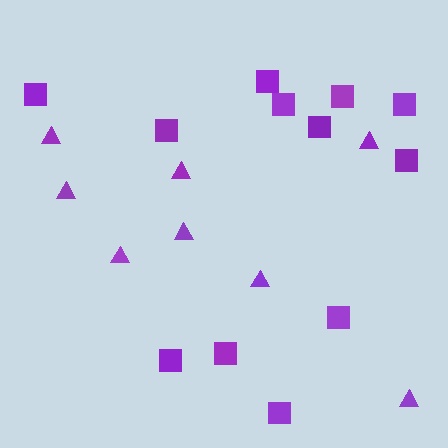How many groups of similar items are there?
There are 2 groups: one group of squares (12) and one group of triangles (8).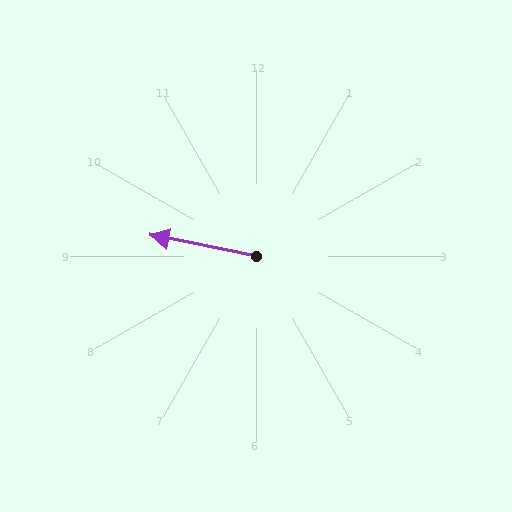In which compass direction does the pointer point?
West.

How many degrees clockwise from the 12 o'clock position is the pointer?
Approximately 281 degrees.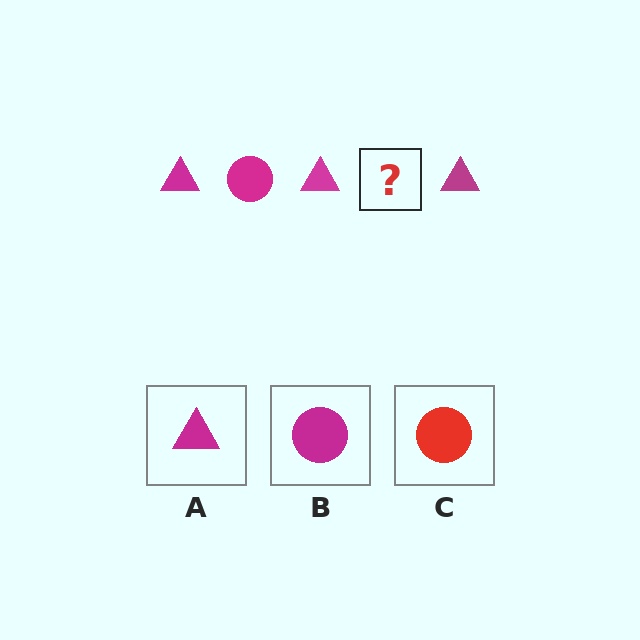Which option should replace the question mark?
Option B.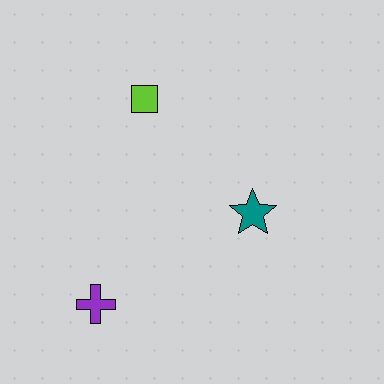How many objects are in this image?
There are 3 objects.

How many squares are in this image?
There is 1 square.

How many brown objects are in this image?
There are no brown objects.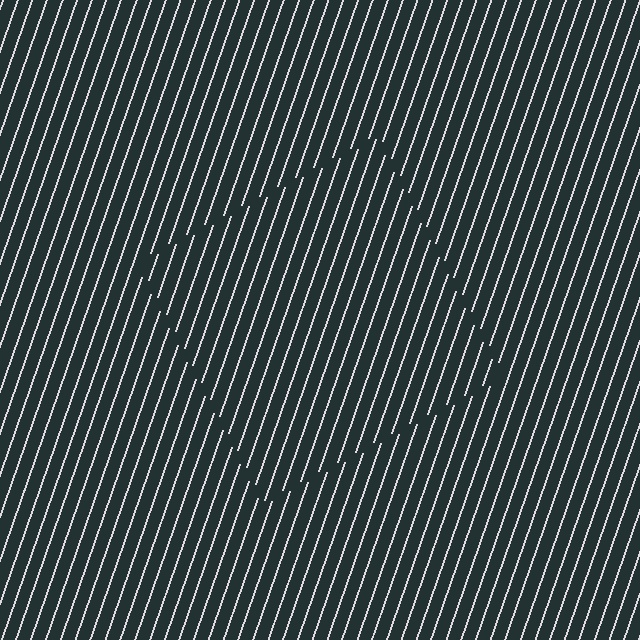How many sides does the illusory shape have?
4 sides — the line-ends trace a square.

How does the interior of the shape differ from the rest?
The interior of the shape contains the same grating, shifted by half a period — the contour is defined by the phase discontinuity where line-ends from the inner and outer gratings abut.